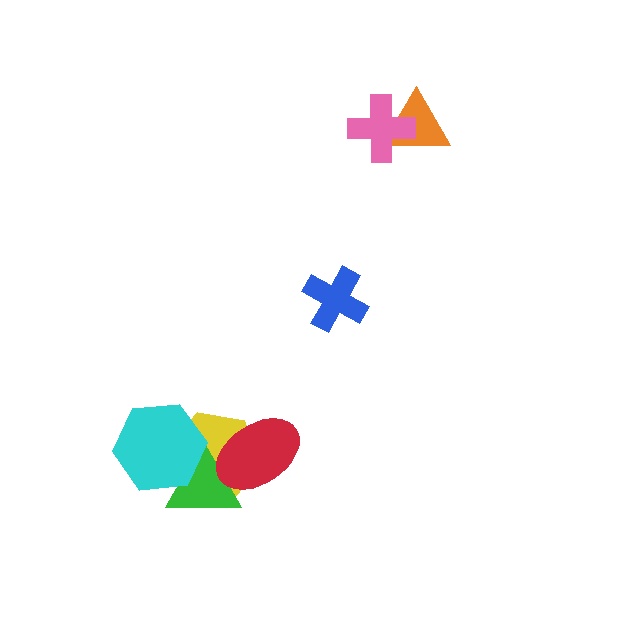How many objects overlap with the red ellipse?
2 objects overlap with the red ellipse.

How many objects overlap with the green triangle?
3 objects overlap with the green triangle.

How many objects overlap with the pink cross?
1 object overlaps with the pink cross.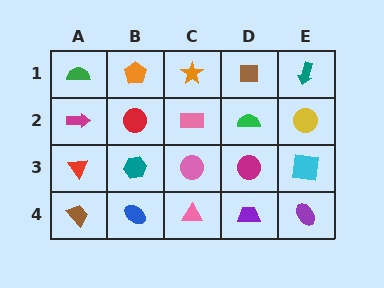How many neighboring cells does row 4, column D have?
3.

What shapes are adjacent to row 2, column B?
An orange pentagon (row 1, column B), a teal hexagon (row 3, column B), a magenta arrow (row 2, column A), a pink rectangle (row 2, column C).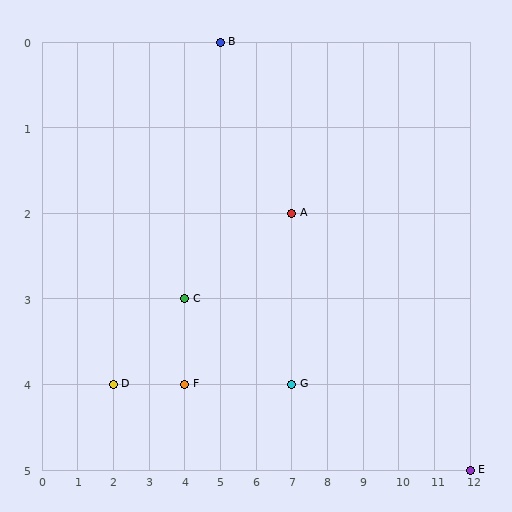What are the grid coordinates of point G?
Point G is at grid coordinates (7, 4).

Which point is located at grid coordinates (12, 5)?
Point E is at (12, 5).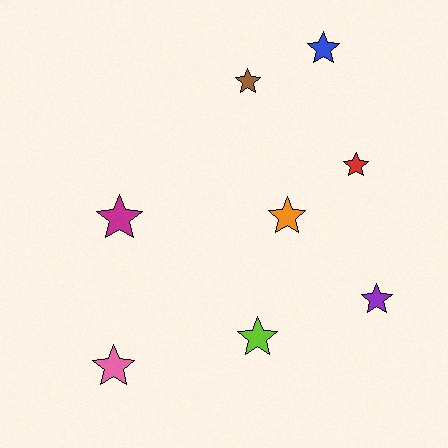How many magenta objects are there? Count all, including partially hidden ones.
There is 1 magenta object.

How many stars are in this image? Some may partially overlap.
There are 8 stars.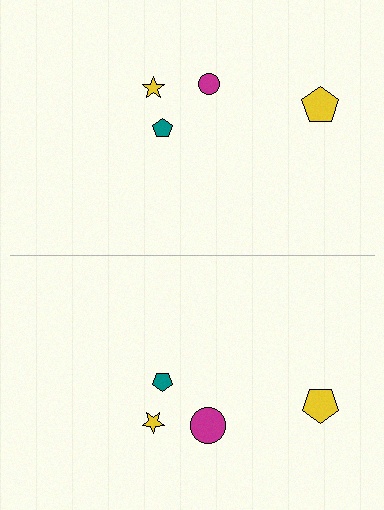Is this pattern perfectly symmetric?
No, the pattern is not perfectly symmetric. The magenta circle on the bottom side has a different size than its mirror counterpart.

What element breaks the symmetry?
The magenta circle on the bottom side has a different size than its mirror counterpart.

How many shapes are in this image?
There are 8 shapes in this image.